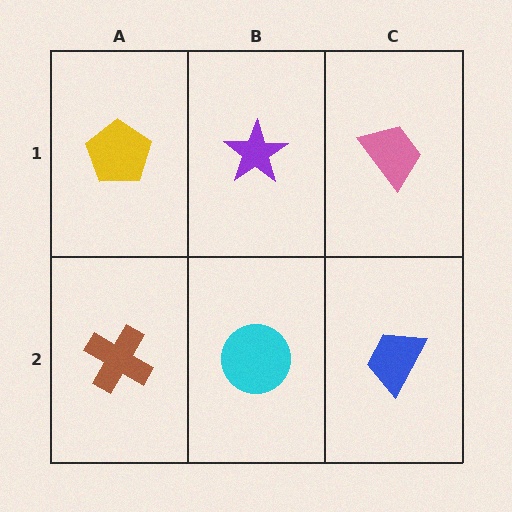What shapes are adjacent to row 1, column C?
A blue trapezoid (row 2, column C), a purple star (row 1, column B).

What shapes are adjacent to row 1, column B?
A cyan circle (row 2, column B), a yellow pentagon (row 1, column A), a pink trapezoid (row 1, column C).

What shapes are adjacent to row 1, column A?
A brown cross (row 2, column A), a purple star (row 1, column B).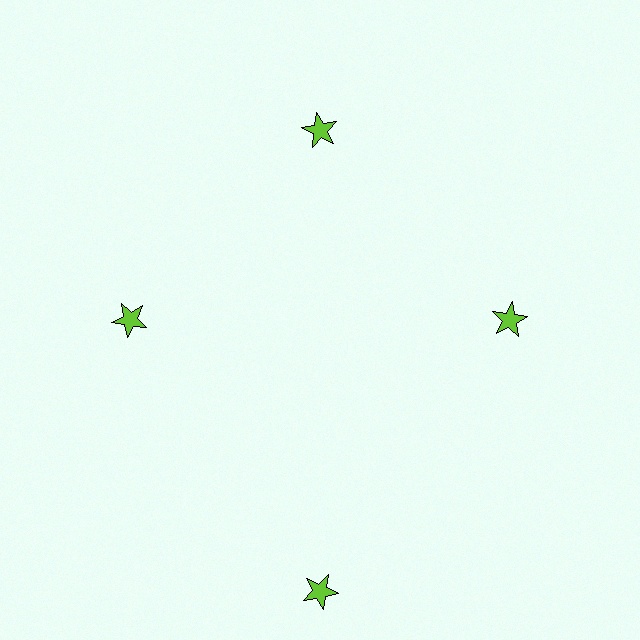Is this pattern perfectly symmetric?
No. The 4 lime stars are arranged in a ring, but one element near the 6 o'clock position is pushed outward from the center, breaking the 4-fold rotational symmetry.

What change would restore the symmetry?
The symmetry would be restored by moving it inward, back onto the ring so that all 4 stars sit at equal angles and equal distance from the center.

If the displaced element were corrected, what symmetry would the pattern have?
It would have 4-fold rotational symmetry — the pattern would map onto itself every 90 degrees.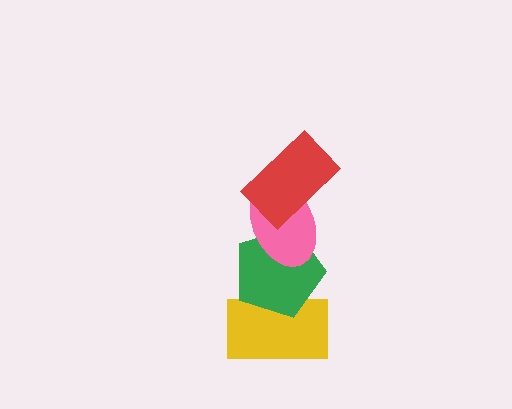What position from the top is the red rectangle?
The red rectangle is 1st from the top.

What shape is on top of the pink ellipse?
The red rectangle is on top of the pink ellipse.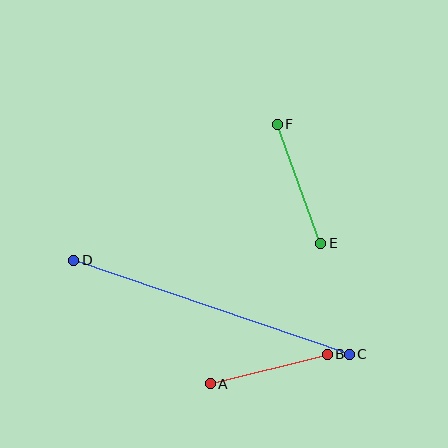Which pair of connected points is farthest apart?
Points C and D are farthest apart.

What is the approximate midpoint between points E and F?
The midpoint is at approximately (299, 184) pixels.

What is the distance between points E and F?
The distance is approximately 127 pixels.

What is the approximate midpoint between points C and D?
The midpoint is at approximately (212, 307) pixels.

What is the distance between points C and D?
The distance is approximately 291 pixels.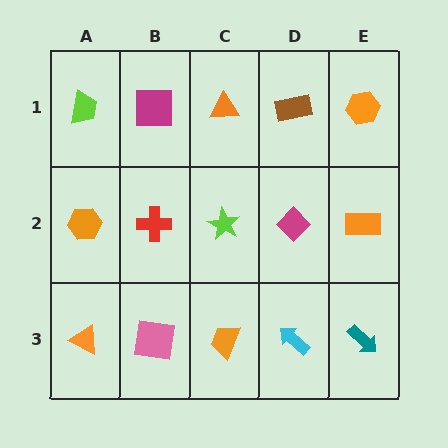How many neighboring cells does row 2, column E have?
3.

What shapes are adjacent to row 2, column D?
A brown rectangle (row 1, column D), a cyan arrow (row 3, column D), a lime star (row 2, column C), an orange rectangle (row 2, column E).